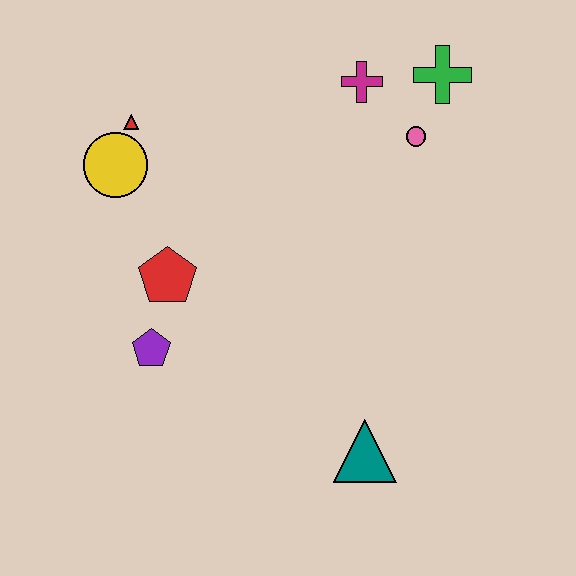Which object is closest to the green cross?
The pink circle is closest to the green cross.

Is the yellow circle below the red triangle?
Yes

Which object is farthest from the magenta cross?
The teal triangle is farthest from the magenta cross.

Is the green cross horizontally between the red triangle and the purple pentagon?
No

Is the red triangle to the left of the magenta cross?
Yes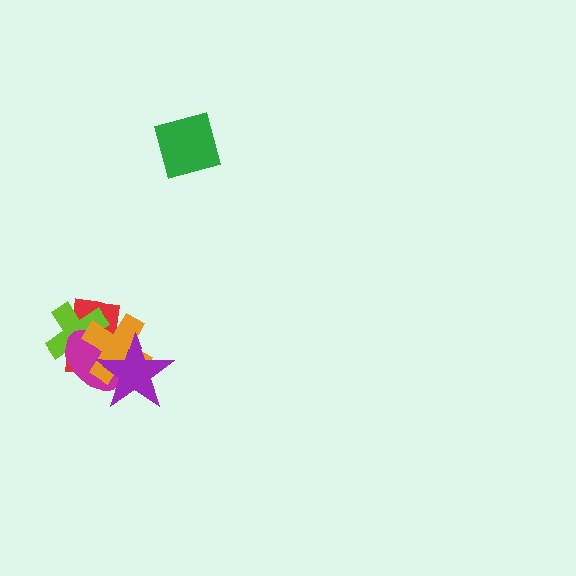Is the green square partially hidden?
No, no other shape covers it.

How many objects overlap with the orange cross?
4 objects overlap with the orange cross.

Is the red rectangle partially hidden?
Yes, it is partially covered by another shape.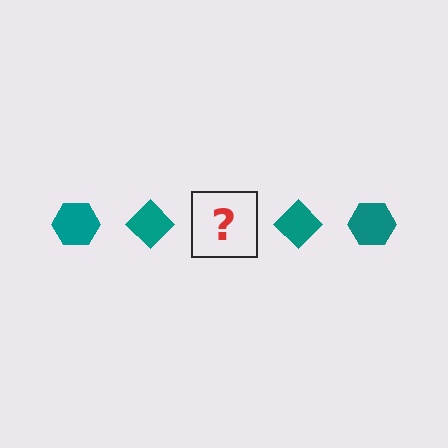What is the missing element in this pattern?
The missing element is a teal hexagon.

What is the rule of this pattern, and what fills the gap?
The rule is that the pattern cycles through hexagon, diamond shapes in teal. The gap should be filled with a teal hexagon.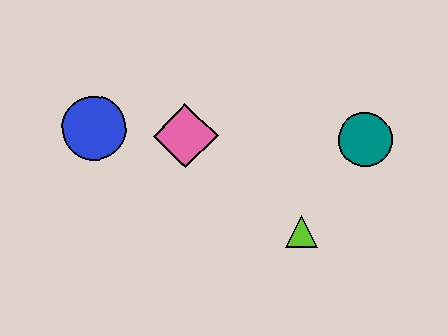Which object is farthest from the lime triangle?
The blue circle is farthest from the lime triangle.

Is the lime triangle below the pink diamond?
Yes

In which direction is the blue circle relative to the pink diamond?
The blue circle is to the left of the pink diamond.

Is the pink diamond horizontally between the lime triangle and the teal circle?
No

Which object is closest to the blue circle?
The pink diamond is closest to the blue circle.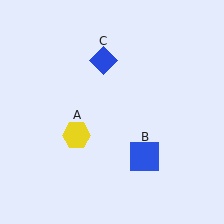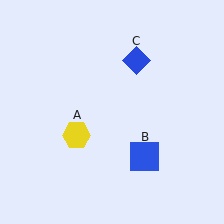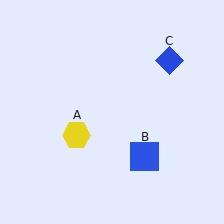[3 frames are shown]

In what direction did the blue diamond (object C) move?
The blue diamond (object C) moved right.